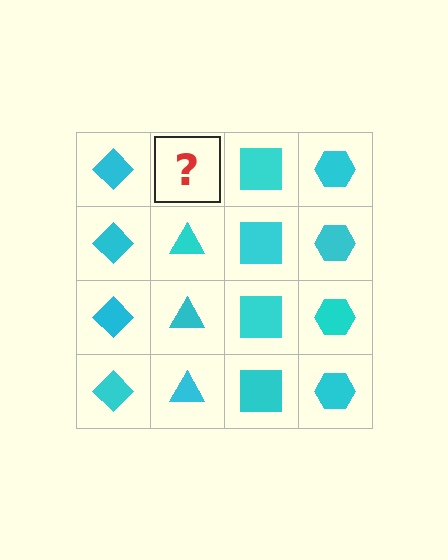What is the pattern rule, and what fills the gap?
The rule is that each column has a consistent shape. The gap should be filled with a cyan triangle.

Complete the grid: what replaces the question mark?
The question mark should be replaced with a cyan triangle.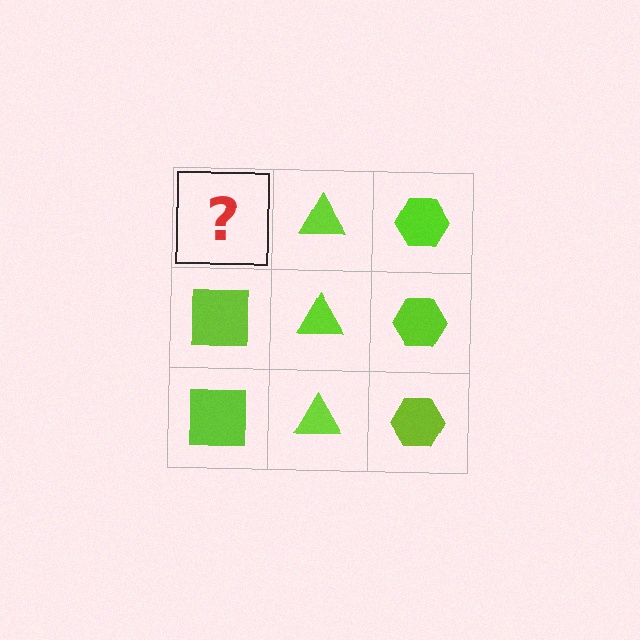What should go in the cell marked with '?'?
The missing cell should contain a lime square.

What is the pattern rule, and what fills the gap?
The rule is that each column has a consistent shape. The gap should be filled with a lime square.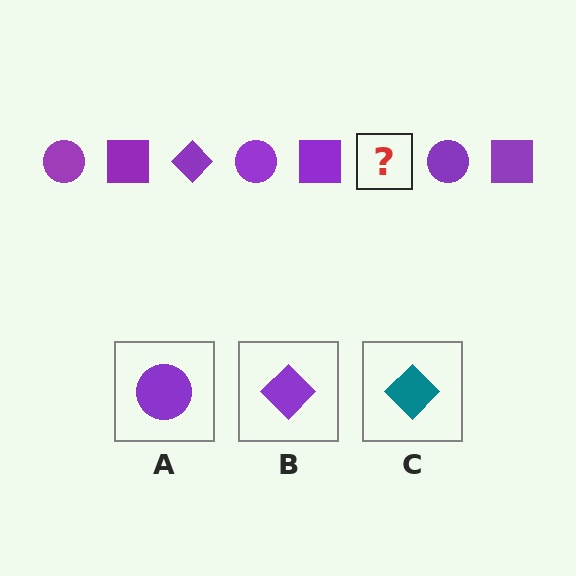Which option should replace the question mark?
Option B.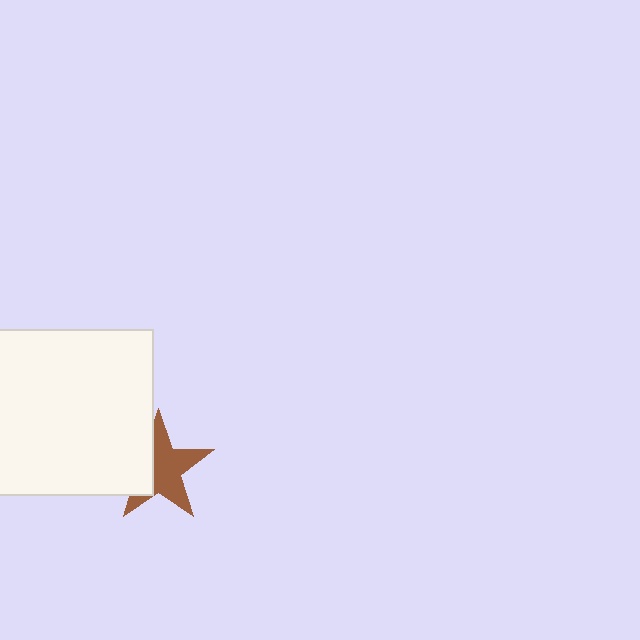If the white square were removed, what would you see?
You would see the complete brown star.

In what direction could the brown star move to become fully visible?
The brown star could move right. That would shift it out from behind the white square entirely.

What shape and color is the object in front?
The object in front is a white square.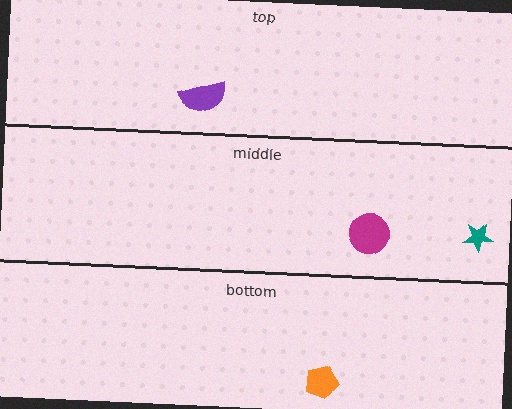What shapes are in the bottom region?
The orange pentagon.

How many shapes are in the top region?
1.